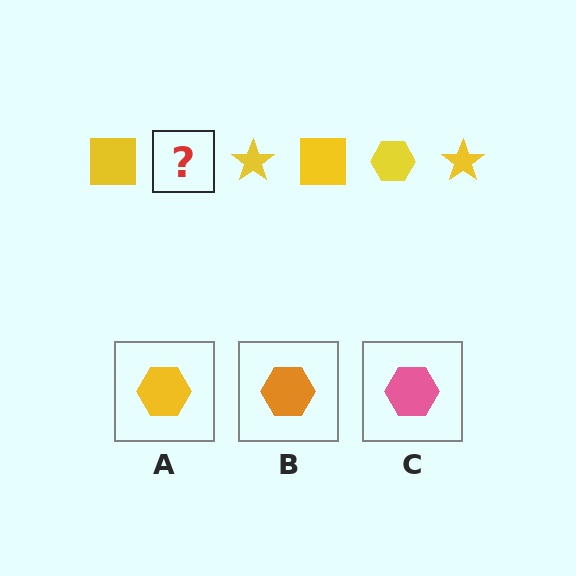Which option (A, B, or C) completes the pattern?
A.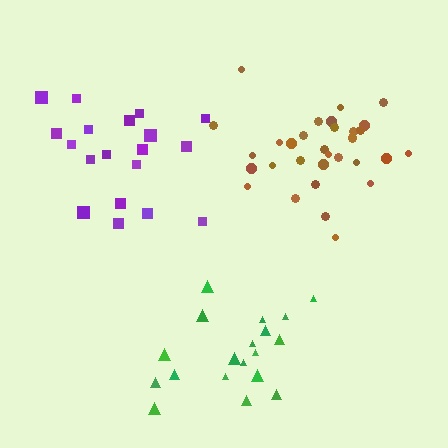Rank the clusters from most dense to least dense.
brown, purple, green.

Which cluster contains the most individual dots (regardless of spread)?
Brown (32).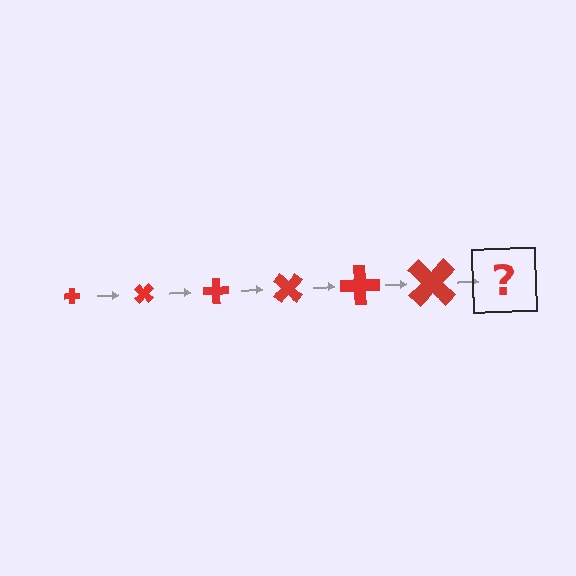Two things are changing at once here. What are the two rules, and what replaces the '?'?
The two rules are that the cross grows larger each step and it rotates 45 degrees each step. The '?' should be a cross, larger than the previous one and rotated 270 degrees from the start.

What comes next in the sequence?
The next element should be a cross, larger than the previous one and rotated 270 degrees from the start.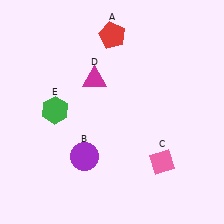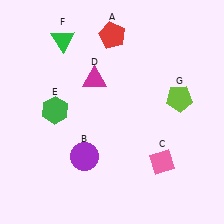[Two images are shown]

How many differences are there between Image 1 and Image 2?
There are 2 differences between the two images.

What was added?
A green triangle (F), a lime pentagon (G) were added in Image 2.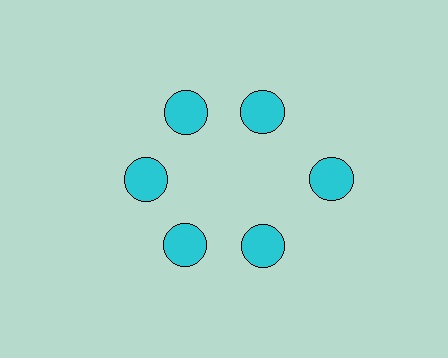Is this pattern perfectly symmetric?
No. The 6 cyan circles are arranged in a ring, but one element near the 3 o'clock position is pushed outward from the center, breaking the 6-fold rotational symmetry.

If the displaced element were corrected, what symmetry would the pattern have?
It would have 6-fold rotational symmetry — the pattern would map onto itself every 60 degrees.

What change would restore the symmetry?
The symmetry would be restored by moving it inward, back onto the ring so that all 6 circles sit at equal angles and equal distance from the center.